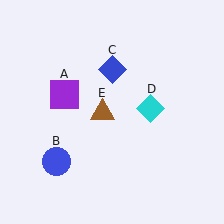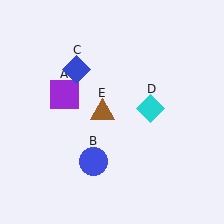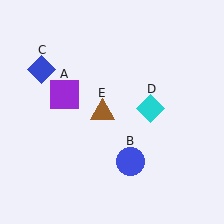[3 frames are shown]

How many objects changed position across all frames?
2 objects changed position: blue circle (object B), blue diamond (object C).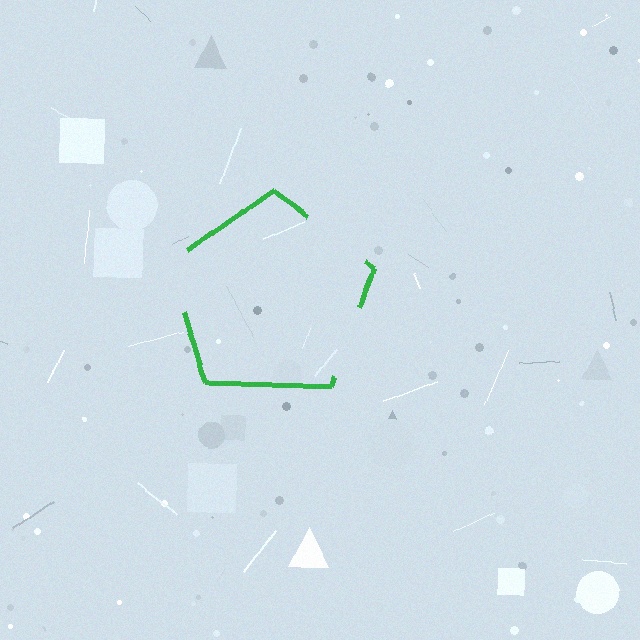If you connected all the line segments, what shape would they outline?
They would outline a pentagon.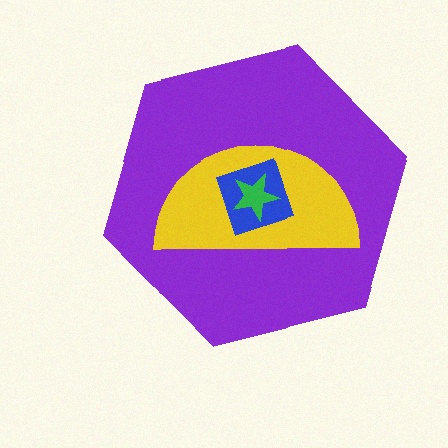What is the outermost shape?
The purple hexagon.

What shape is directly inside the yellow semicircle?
The blue diamond.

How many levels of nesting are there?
4.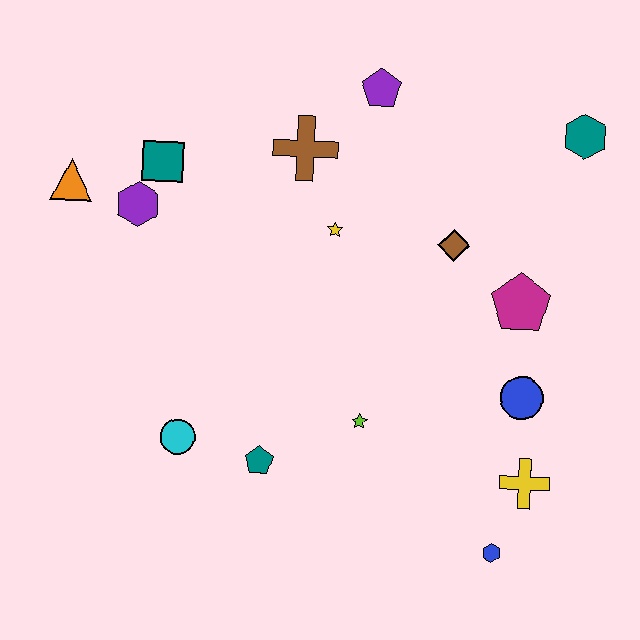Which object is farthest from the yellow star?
The blue hexagon is farthest from the yellow star.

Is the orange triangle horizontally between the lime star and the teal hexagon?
No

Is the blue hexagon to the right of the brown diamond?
Yes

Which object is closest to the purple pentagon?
The brown cross is closest to the purple pentagon.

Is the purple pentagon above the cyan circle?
Yes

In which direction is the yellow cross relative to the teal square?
The yellow cross is to the right of the teal square.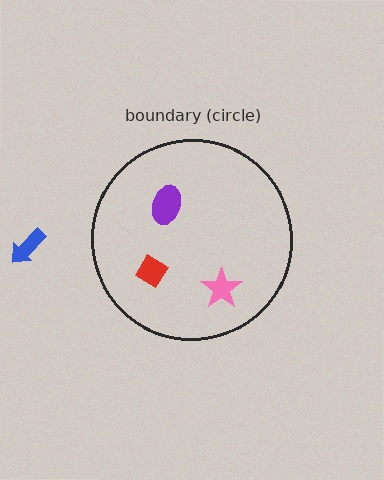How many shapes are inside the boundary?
3 inside, 1 outside.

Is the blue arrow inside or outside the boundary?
Outside.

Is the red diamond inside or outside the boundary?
Inside.